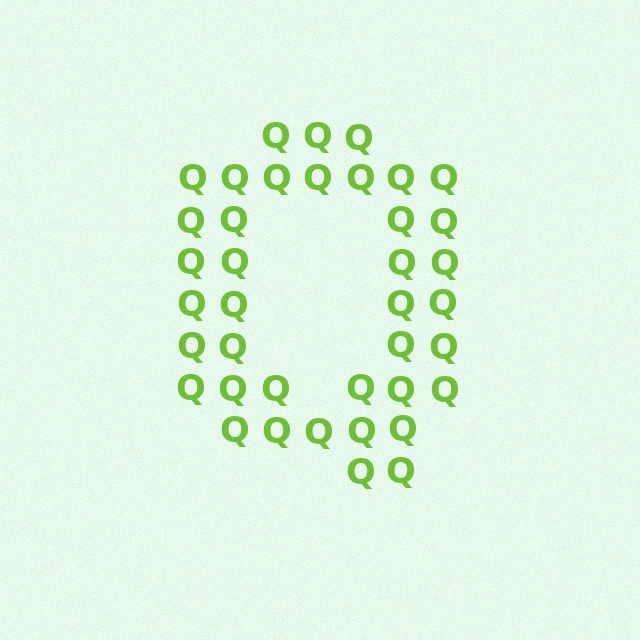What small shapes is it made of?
It is made of small letter Q's.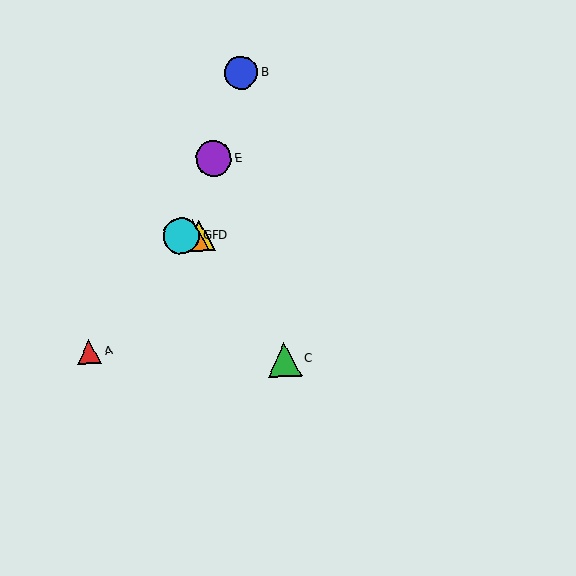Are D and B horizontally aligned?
No, D is at y≈235 and B is at y≈73.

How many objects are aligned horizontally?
3 objects (D, F, G) are aligned horizontally.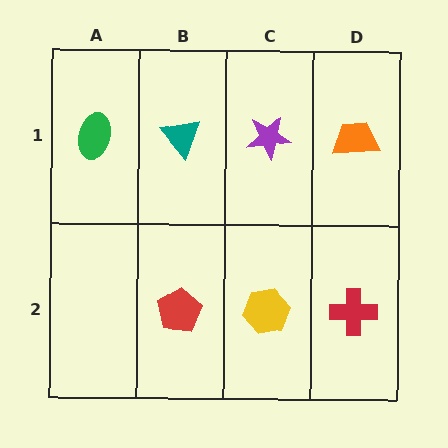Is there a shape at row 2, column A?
No, that cell is empty.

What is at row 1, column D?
An orange trapezoid.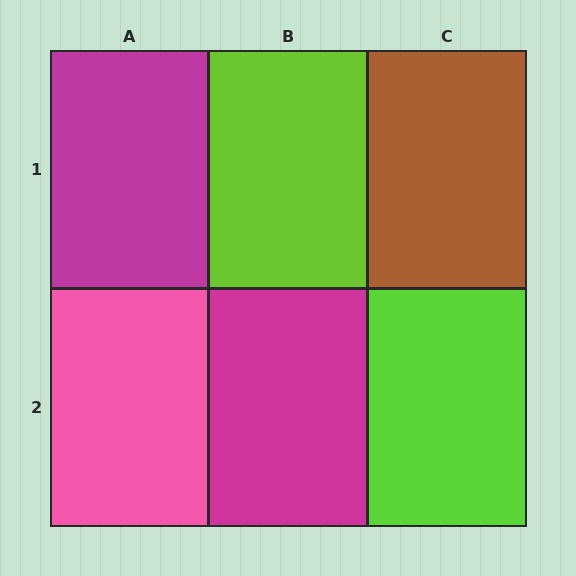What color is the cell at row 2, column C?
Lime.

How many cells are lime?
2 cells are lime.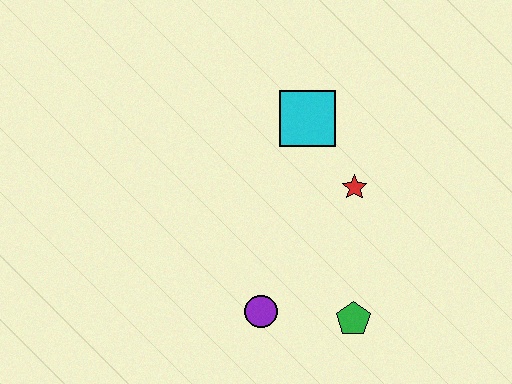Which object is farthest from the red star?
The purple circle is farthest from the red star.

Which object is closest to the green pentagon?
The purple circle is closest to the green pentagon.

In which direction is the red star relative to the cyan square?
The red star is below the cyan square.